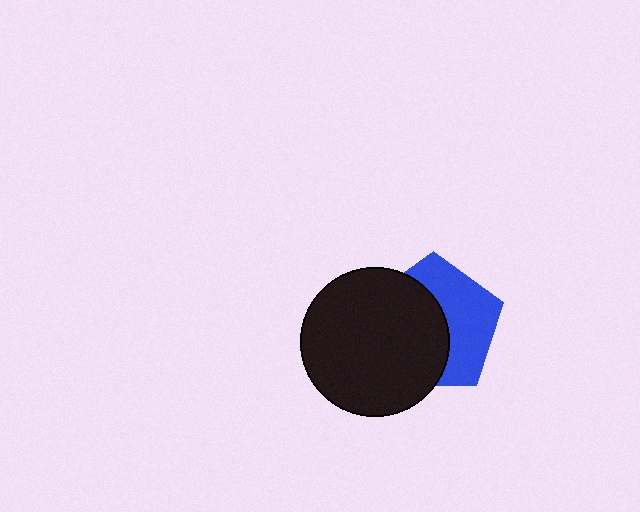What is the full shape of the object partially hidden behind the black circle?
The partially hidden object is a blue pentagon.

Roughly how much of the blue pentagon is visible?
About half of it is visible (roughly 46%).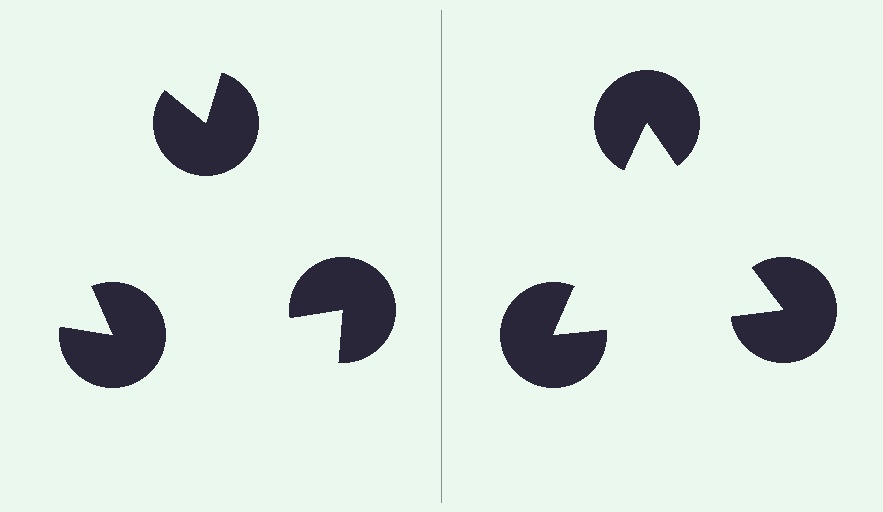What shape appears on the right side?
An illusory triangle.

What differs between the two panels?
The pac-man discs are positioned identically on both sides; only the wedge orientations differ. On the right they align to a triangle; on the left they are misaligned.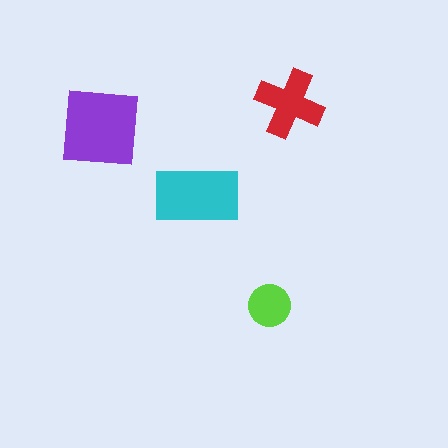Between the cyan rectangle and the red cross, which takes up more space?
The cyan rectangle.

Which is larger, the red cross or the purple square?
The purple square.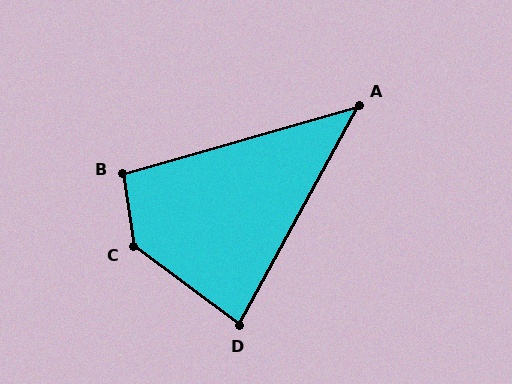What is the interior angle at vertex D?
Approximately 82 degrees (acute).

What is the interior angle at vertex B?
Approximately 98 degrees (obtuse).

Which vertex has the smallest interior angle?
A, at approximately 46 degrees.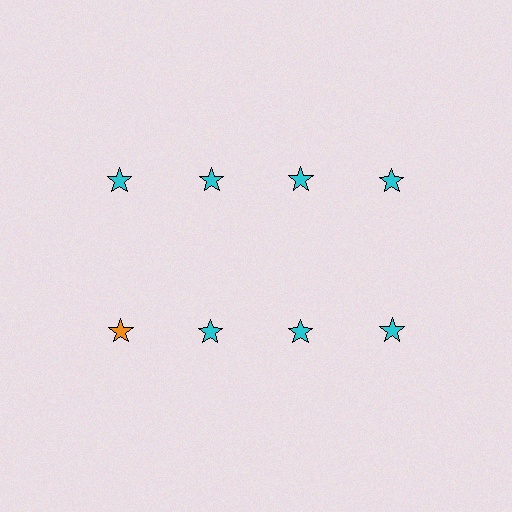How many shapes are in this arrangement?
There are 8 shapes arranged in a grid pattern.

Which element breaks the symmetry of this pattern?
The orange star in the second row, leftmost column breaks the symmetry. All other shapes are cyan stars.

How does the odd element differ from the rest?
It has a different color: orange instead of cyan.